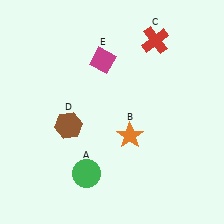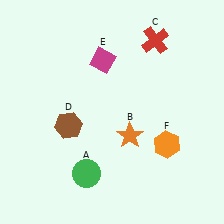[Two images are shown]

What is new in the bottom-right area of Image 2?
An orange hexagon (F) was added in the bottom-right area of Image 2.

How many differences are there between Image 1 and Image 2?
There is 1 difference between the two images.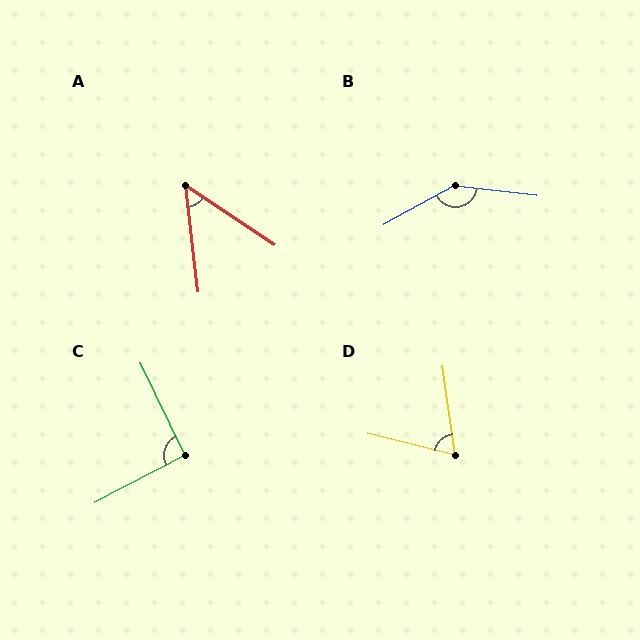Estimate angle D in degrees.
Approximately 68 degrees.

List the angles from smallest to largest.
A (50°), D (68°), C (92°), B (144°).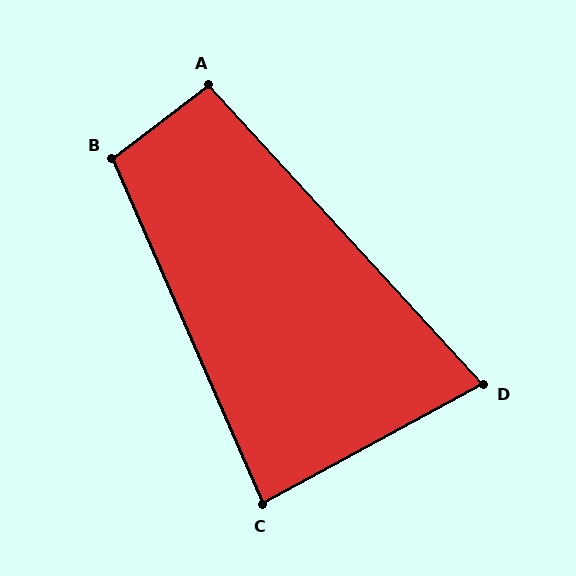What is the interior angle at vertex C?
Approximately 85 degrees (approximately right).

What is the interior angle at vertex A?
Approximately 95 degrees (approximately right).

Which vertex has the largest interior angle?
B, at approximately 104 degrees.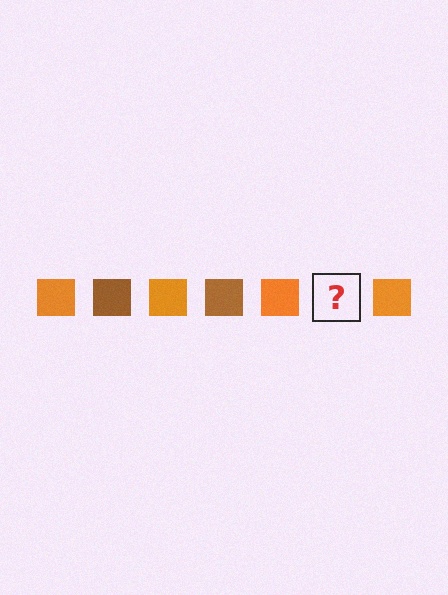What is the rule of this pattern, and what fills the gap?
The rule is that the pattern cycles through orange, brown squares. The gap should be filled with a brown square.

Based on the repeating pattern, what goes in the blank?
The blank should be a brown square.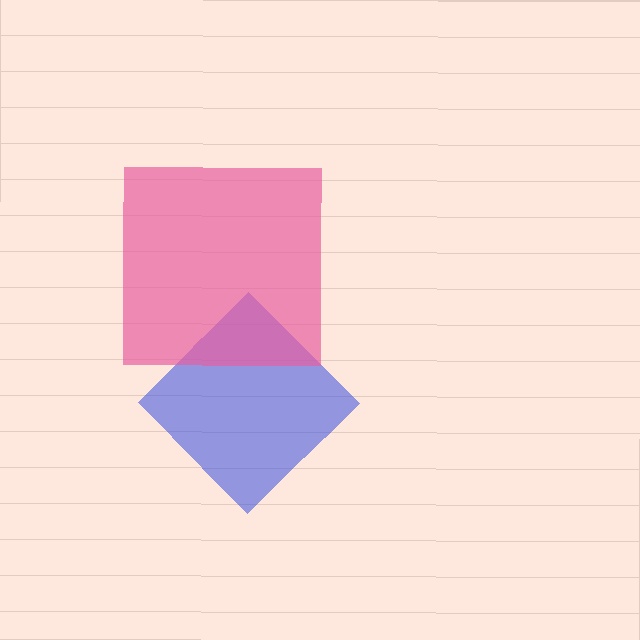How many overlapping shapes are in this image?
There are 2 overlapping shapes in the image.